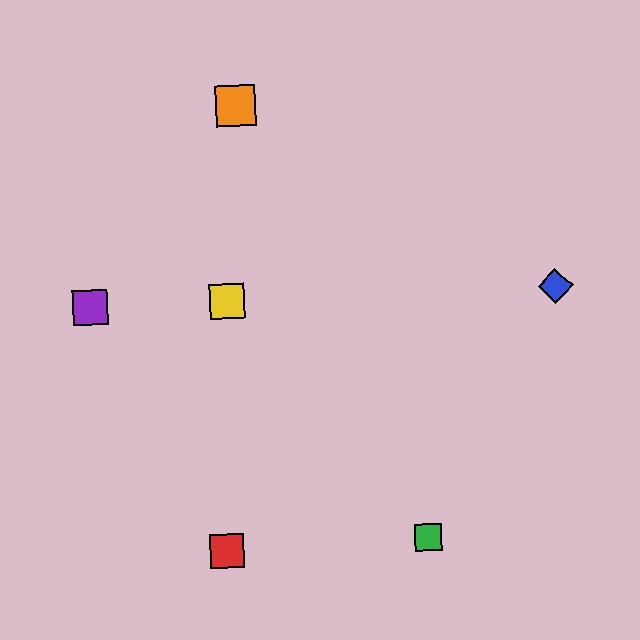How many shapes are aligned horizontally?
3 shapes (the blue diamond, the yellow square, the purple square) are aligned horizontally.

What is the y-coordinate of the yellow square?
The yellow square is at y≈301.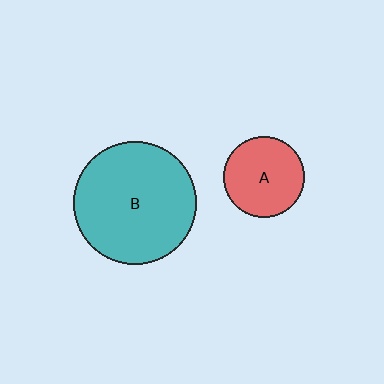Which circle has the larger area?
Circle B (teal).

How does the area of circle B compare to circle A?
Approximately 2.3 times.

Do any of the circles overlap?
No, none of the circles overlap.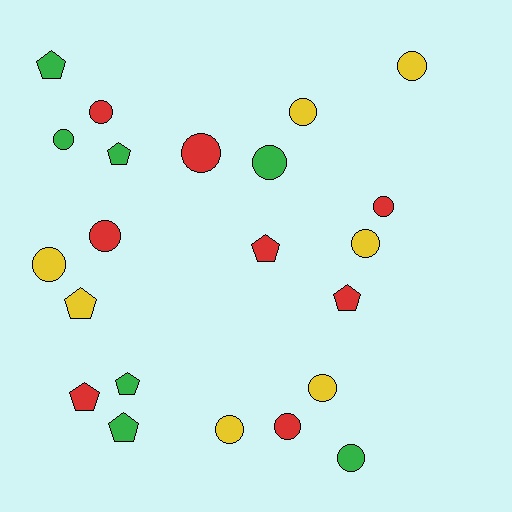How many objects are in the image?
There are 22 objects.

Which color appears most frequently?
Red, with 8 objects.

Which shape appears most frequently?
Circle, with 14 objects.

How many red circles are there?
There are 5 red circles.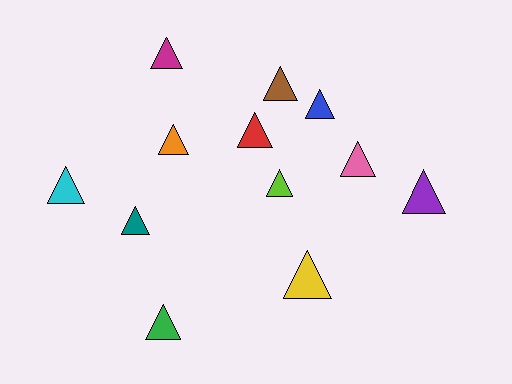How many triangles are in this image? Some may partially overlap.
There are 12 triangles.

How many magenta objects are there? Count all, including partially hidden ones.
There is 1 magenta object.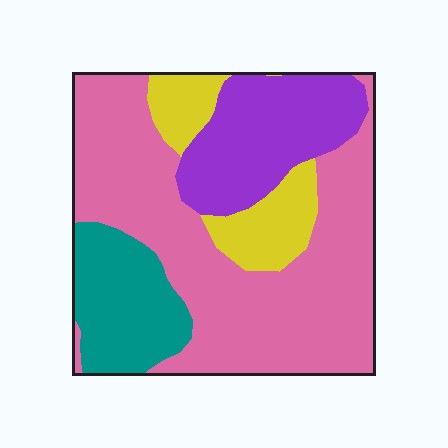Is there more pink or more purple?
Pink.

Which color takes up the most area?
Pink, at roughly 55%.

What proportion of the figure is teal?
Teal takes up less than a quarter of the figure.